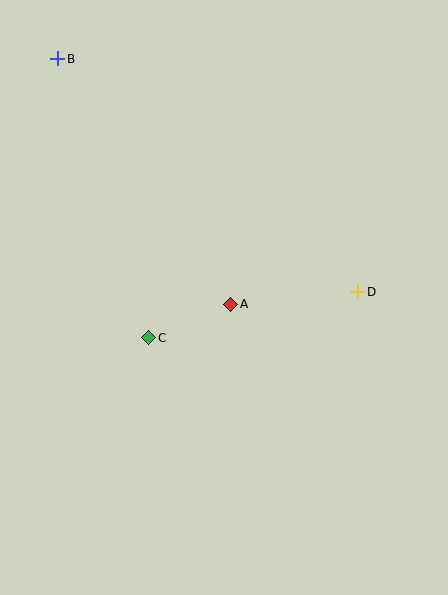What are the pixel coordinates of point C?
Point C is at (149, 338).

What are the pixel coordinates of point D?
Point D is at (358, 292).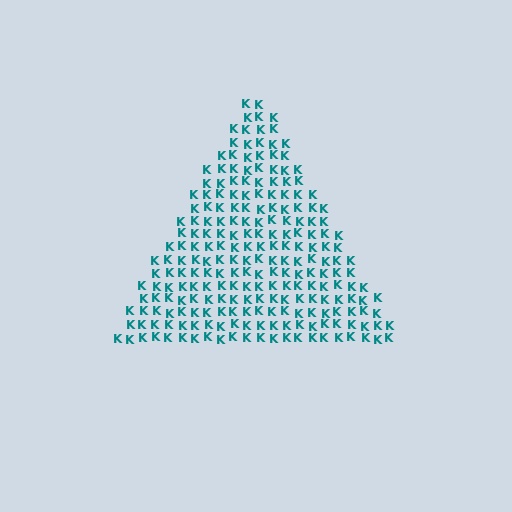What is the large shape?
The large shape is a triangle.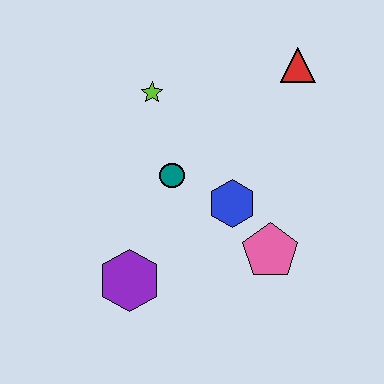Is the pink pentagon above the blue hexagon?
No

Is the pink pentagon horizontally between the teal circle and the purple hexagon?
No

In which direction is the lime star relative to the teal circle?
The lime star is above the teal circle.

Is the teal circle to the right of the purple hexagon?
Yes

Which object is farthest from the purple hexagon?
The red triangle is farthest from the purple hexagon.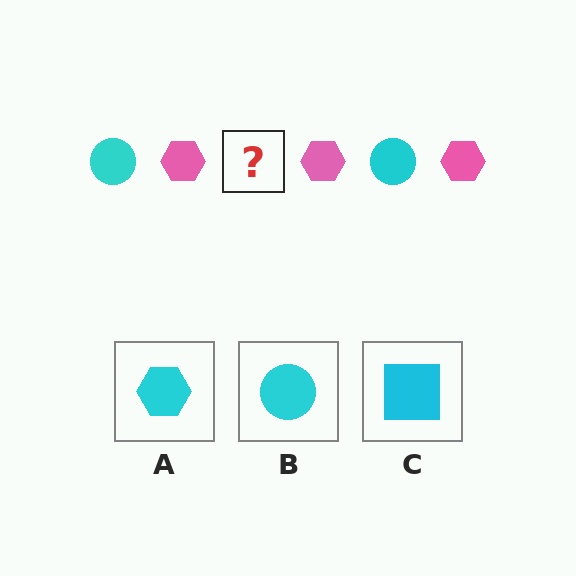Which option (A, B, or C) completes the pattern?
B.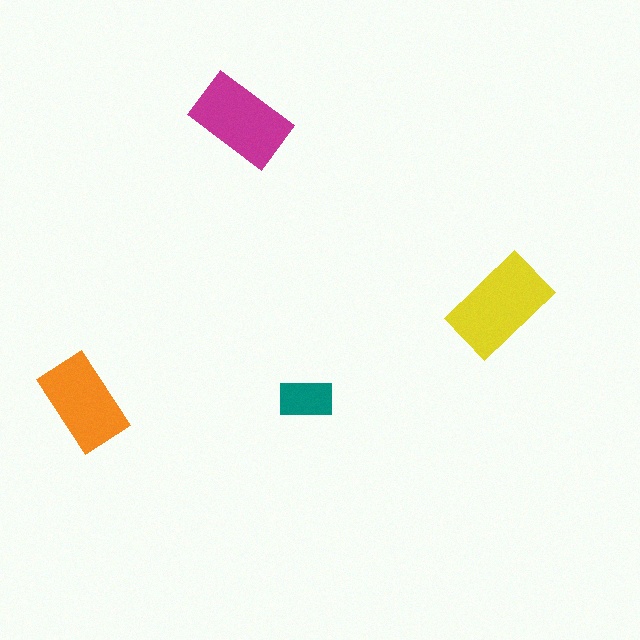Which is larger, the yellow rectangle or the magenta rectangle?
The yellow one.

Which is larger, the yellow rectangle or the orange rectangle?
The yellow one.